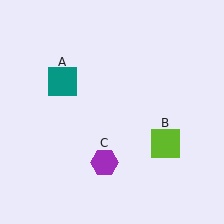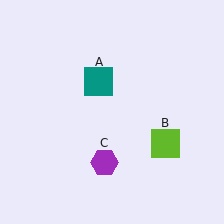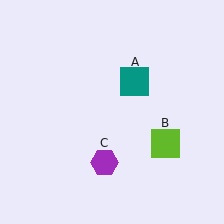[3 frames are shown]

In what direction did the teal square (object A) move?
The teal square (object A) moved right.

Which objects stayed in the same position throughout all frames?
Lime square (object B) and purple hexagon (object C) remained stationary.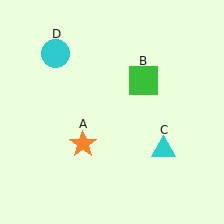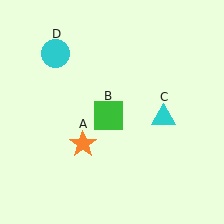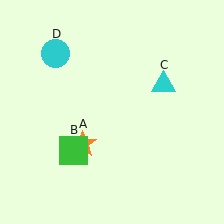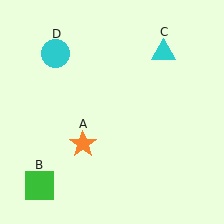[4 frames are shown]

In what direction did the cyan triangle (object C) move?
The cyan triangle (object C) moved up.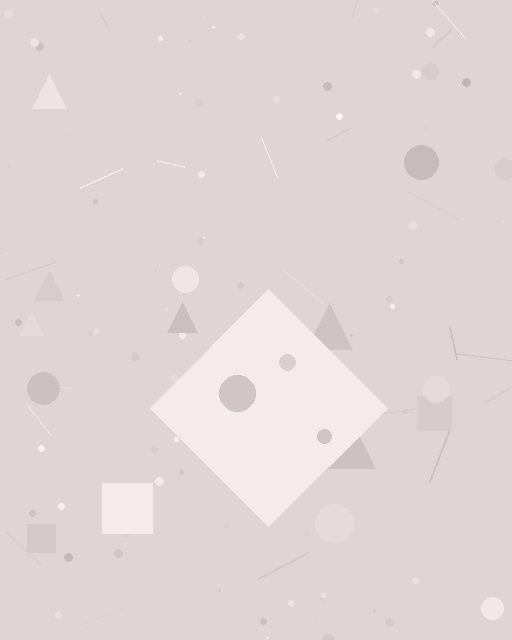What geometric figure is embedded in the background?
A diamond is embedded in the background.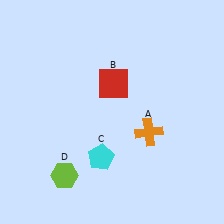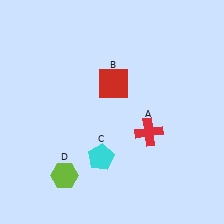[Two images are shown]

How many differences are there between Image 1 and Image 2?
There is 1 difference between the two images.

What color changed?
The cross (A) changed from orange in Image 1 to red in Image 2.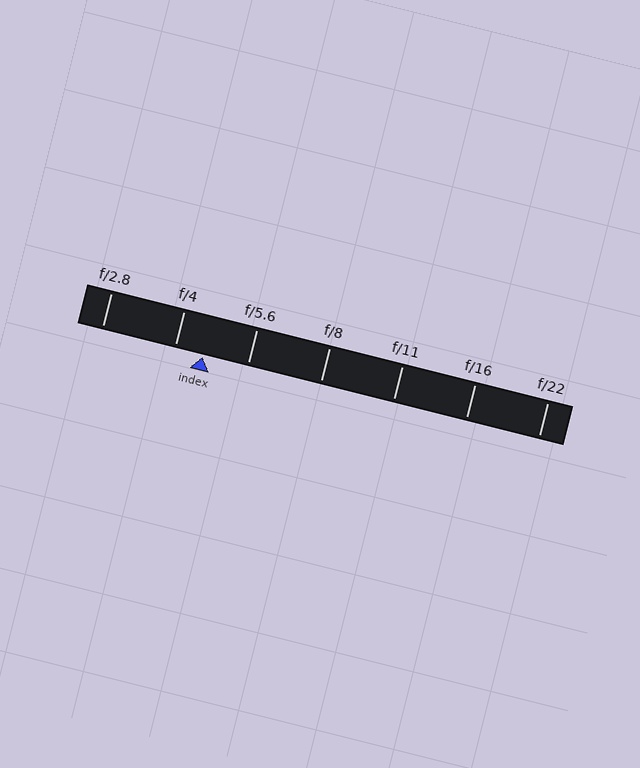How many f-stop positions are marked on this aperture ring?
There are 7 f-stop positions marked.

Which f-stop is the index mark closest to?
The index mark is closest to f/4.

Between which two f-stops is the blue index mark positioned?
The index mark is between f/4 and f/5.6.